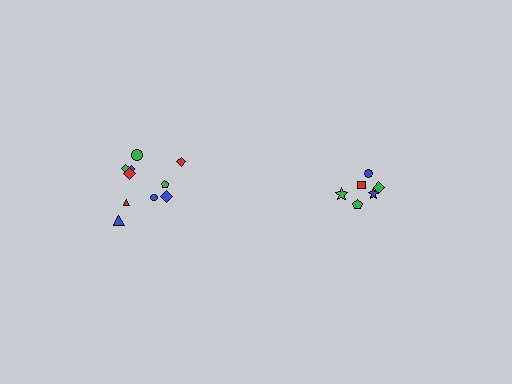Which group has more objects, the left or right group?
The left group.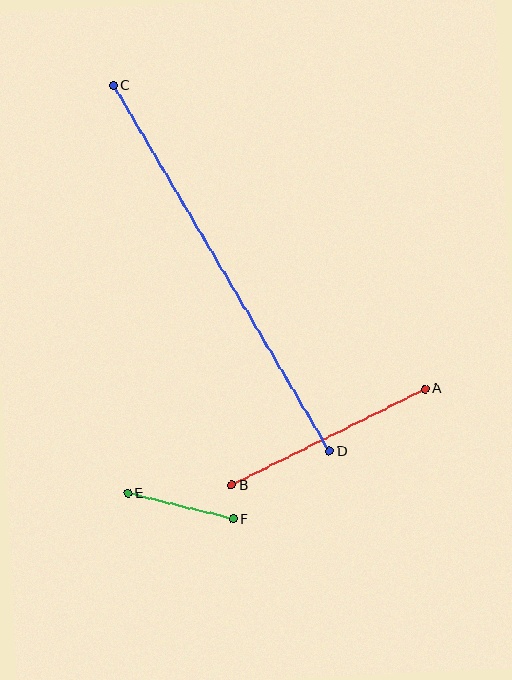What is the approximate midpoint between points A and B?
The midpoint is at approximately (328, 437) pixels.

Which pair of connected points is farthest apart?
Points C and D are farthest apart.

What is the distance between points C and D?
The distance is approximately 425 pixels.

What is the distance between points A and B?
The distance is approximately 216 pixels.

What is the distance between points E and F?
The distance is approximately 108 pixels.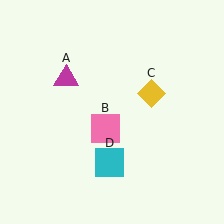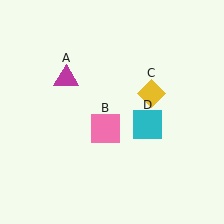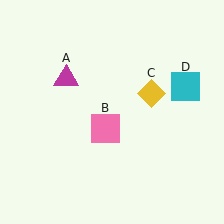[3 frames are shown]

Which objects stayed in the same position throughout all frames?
Magenta triangle (object A) and pink square (object B) and yellow diamond (object C) remained stationary.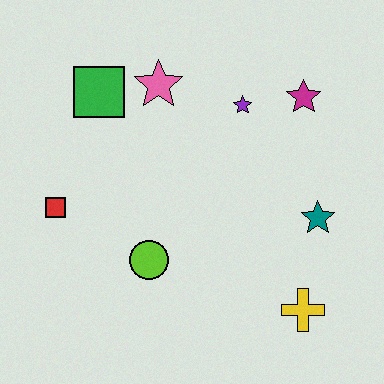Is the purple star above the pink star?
No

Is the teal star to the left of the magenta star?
No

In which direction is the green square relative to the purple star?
The green square is to the left of the purple star.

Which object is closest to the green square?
The pink star is closest to the green square.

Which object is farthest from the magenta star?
The red square is farthest from the magenta star.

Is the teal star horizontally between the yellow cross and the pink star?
No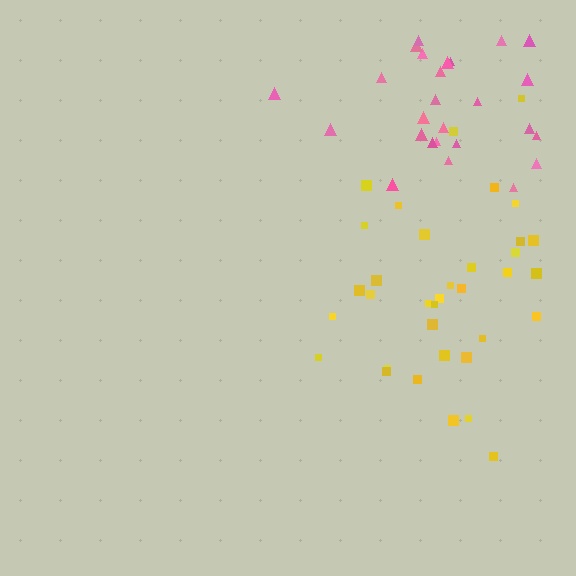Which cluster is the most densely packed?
Pink.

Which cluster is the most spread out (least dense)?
Yellow.